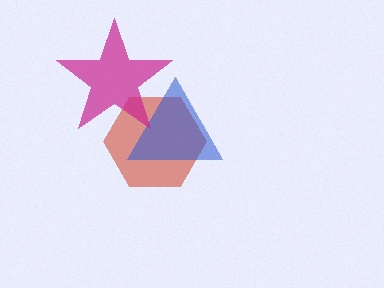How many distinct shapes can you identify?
There are 3 distinct shapes: a red hexagon, a blue triangle, a magenta star.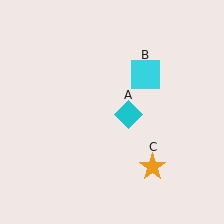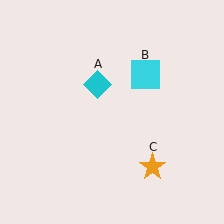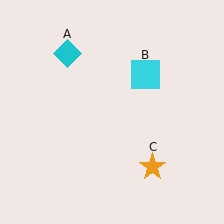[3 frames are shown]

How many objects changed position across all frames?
1 object changed position: cyan diamond (object A).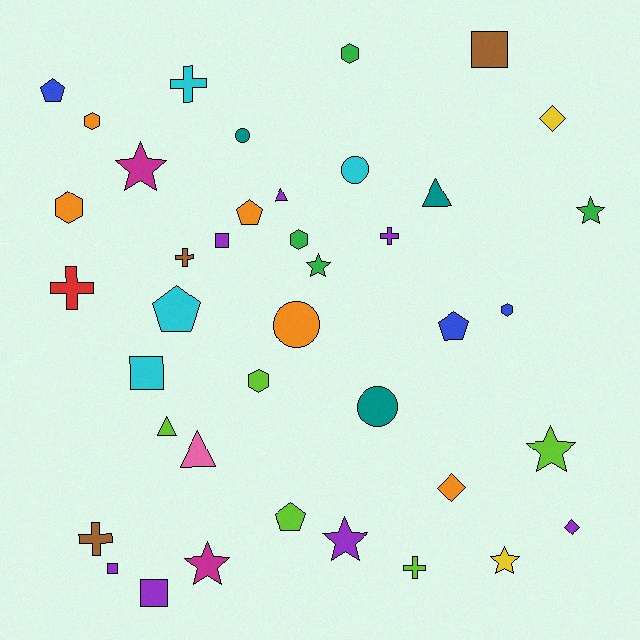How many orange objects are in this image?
There are 5 orange objects.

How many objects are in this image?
There are 40 objects.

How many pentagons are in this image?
There are 5 pentagons.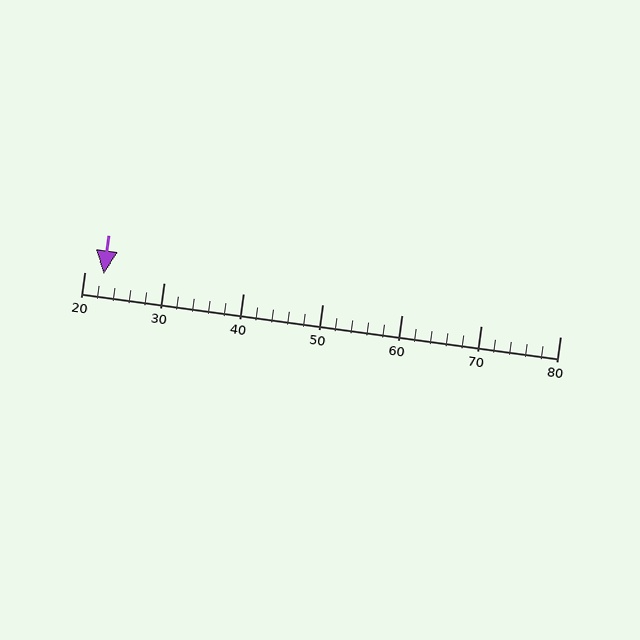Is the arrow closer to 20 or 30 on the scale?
The arrow is closer to 20.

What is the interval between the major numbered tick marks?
The major tick marks are spaced 10 units apart.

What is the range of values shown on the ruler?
The ruler shows values from 20 to 80.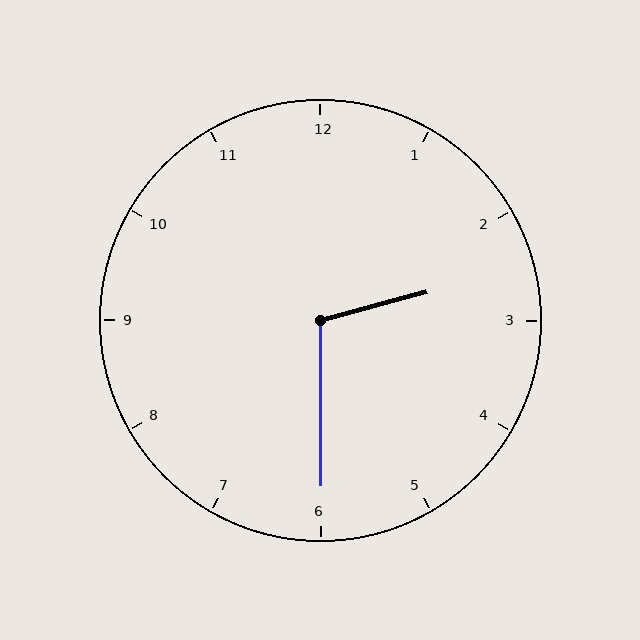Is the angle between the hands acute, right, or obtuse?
It is obtuse.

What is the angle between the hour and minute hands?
Approximately 105 degrees.